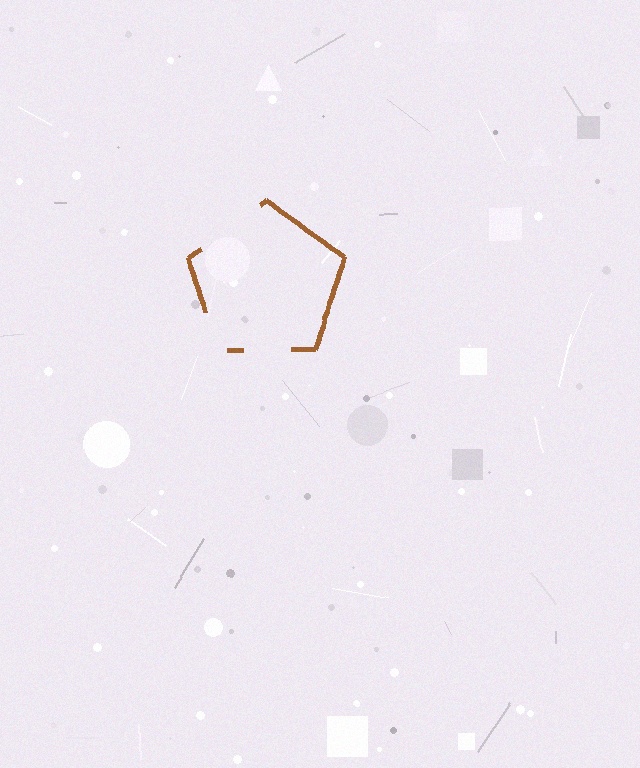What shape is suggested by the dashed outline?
The dashed outline suggests a pentagon.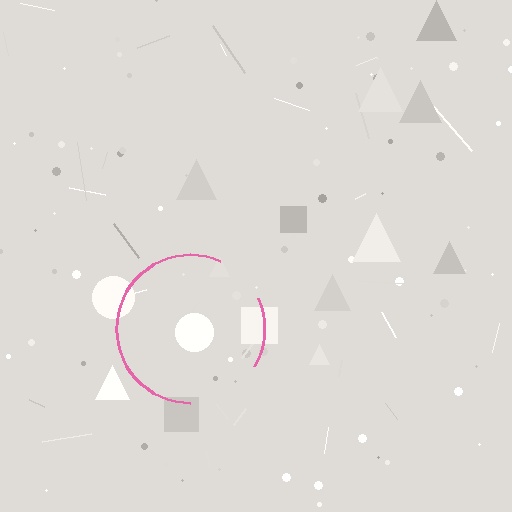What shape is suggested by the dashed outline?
The dashed outline suggests a circle.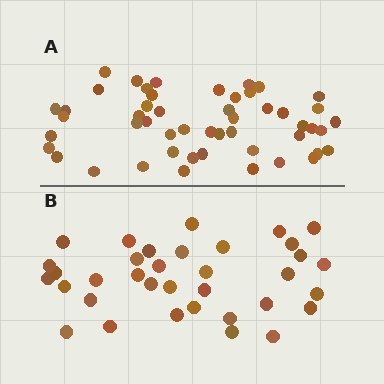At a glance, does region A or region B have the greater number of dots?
Region A (the top region) has more dots.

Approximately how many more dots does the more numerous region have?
Region A has approximately 15 more dots than region B.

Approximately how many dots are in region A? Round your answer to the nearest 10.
About 50 dots.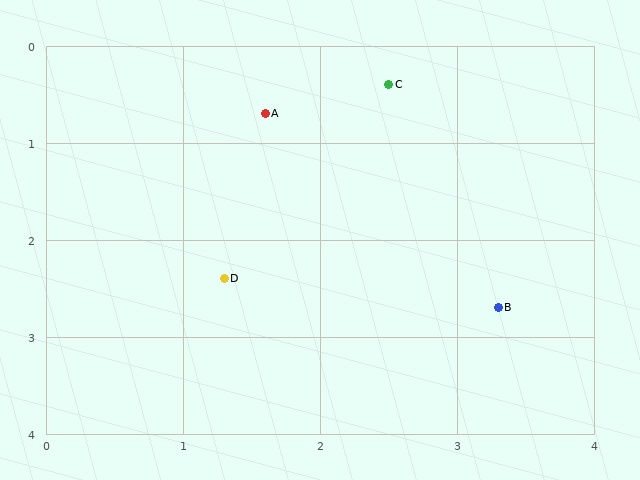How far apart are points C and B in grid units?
Points C and B are about 2.4 grid units apart.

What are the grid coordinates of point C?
Point C is at approximately (2.5, 0.4).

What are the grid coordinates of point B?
Point B is at approximately (3.3, 2.7).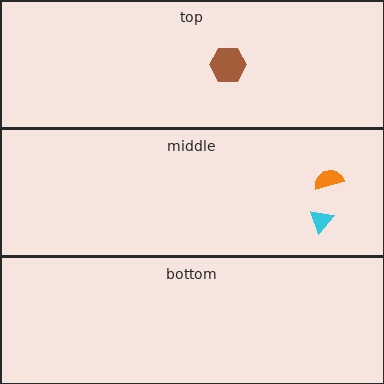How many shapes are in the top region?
1.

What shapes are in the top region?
The brown hexagon.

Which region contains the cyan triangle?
The middle region.